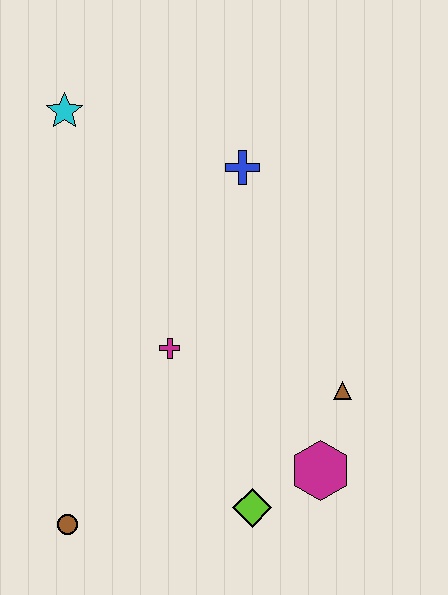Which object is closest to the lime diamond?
The magenta hexagon is closest to the lime diamond.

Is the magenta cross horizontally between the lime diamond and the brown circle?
Yes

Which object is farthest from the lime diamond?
The cyan star is farthest from the lime diamond.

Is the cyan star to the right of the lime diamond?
No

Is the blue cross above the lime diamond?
Yes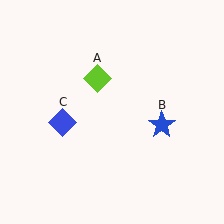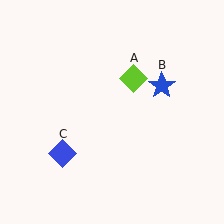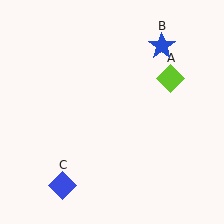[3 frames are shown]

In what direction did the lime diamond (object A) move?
The lime diamond (object A) moved right.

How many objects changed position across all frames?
3 objects changed position: lime diamond (object A), blue star (object B), blue diamond (object C).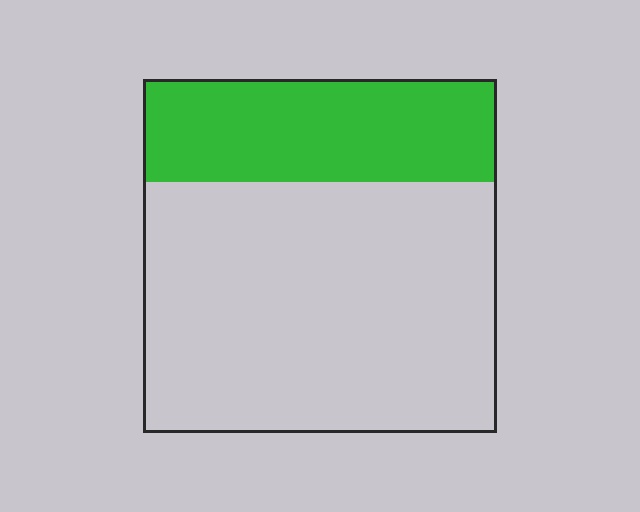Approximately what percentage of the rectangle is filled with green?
Approximately 30%.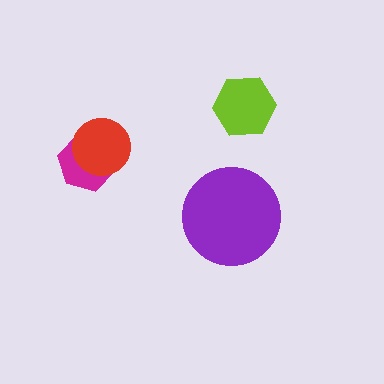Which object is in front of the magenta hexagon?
The red circle is in front of the magenta hexagon.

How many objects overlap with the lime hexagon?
0 objects overlap with the lime hexagon.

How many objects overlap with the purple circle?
0 objects overlap with the purple circle.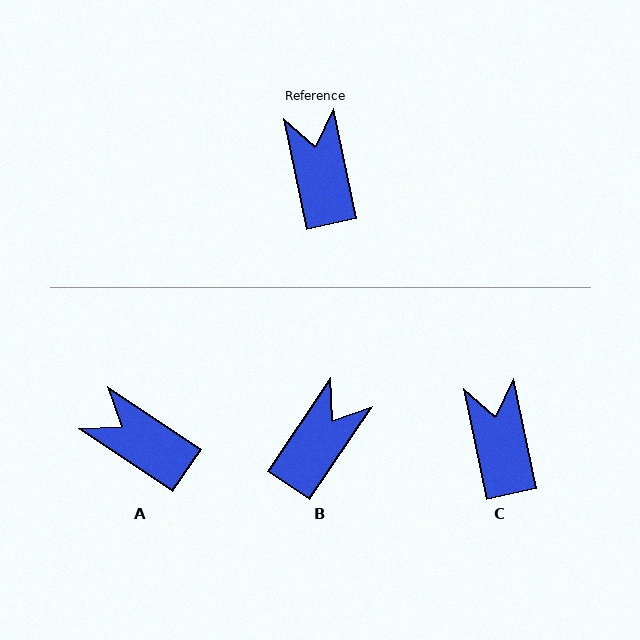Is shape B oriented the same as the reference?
No, it is off by about 46 degrees.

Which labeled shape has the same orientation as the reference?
C.